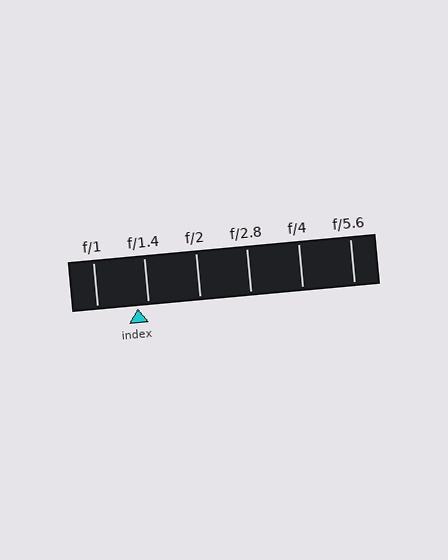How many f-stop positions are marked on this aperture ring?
There are 6 f-stop positions marked.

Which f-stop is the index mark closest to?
The index mark is closest to f/1.4.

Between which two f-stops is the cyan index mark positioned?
The index mark is between f/1 and f/1.4.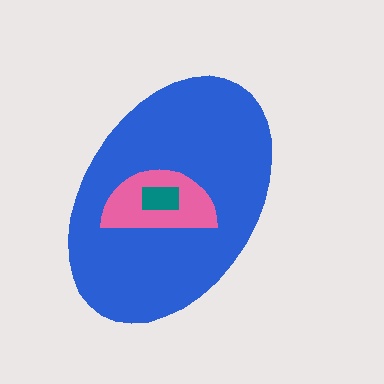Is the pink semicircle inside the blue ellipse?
Yes.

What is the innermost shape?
The teal rectangle.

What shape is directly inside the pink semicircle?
The teal rectangle.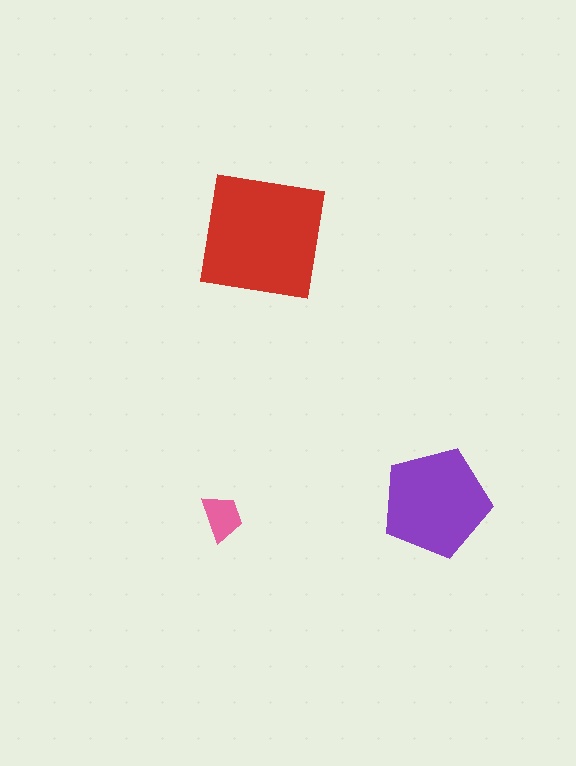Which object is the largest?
The red square.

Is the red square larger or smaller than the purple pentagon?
Larger.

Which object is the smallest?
The pink trapezoid.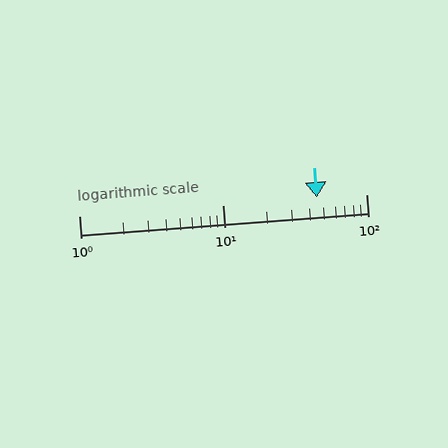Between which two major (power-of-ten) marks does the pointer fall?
The pointer is between 10 and 100.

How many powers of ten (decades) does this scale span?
The scale spans 2 decades, from 1 to 100.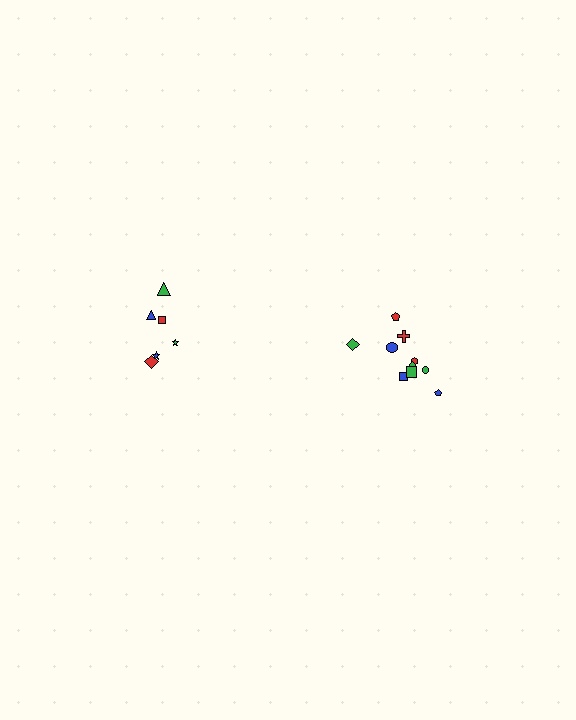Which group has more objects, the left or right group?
The right group.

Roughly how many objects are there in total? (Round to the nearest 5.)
Roughly 15 objects in total.